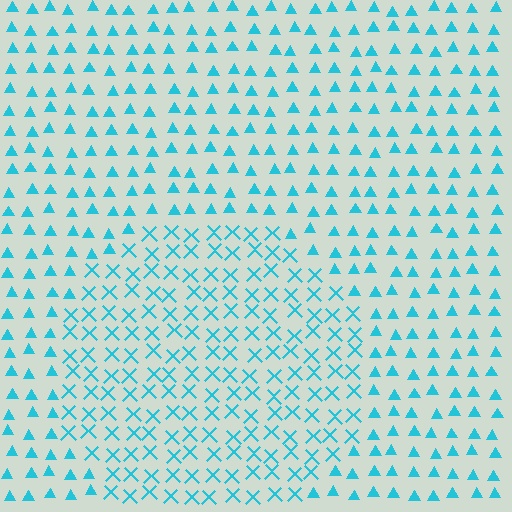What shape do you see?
I see a circle.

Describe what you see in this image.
The image is filled with small cyan elements arranged in a uniform grid. A circle-shaped region contains X marks, while the surrounding area contains triangles. The boundary is defined purely by the change in element shape.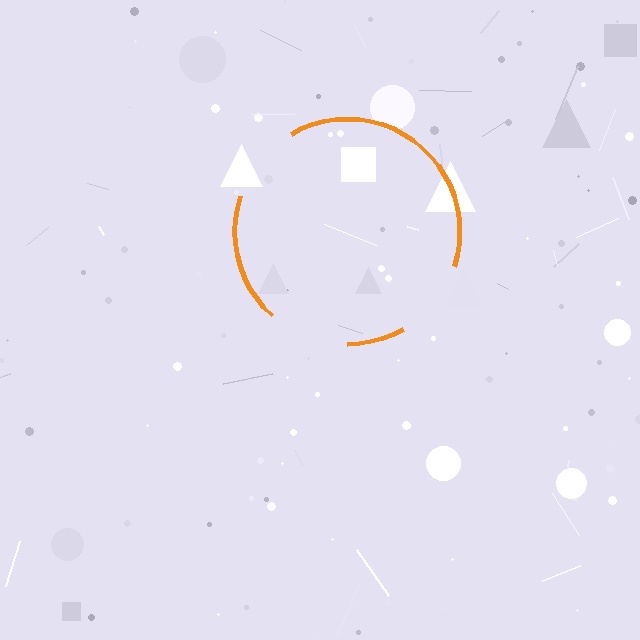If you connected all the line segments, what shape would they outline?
They would outline a circle.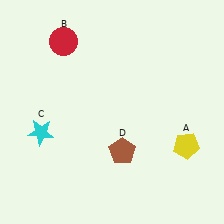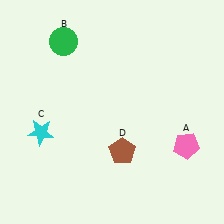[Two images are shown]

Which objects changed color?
A changed from yellow to pink. B changed from red to green.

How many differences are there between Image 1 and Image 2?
There are 2 differences between the two images.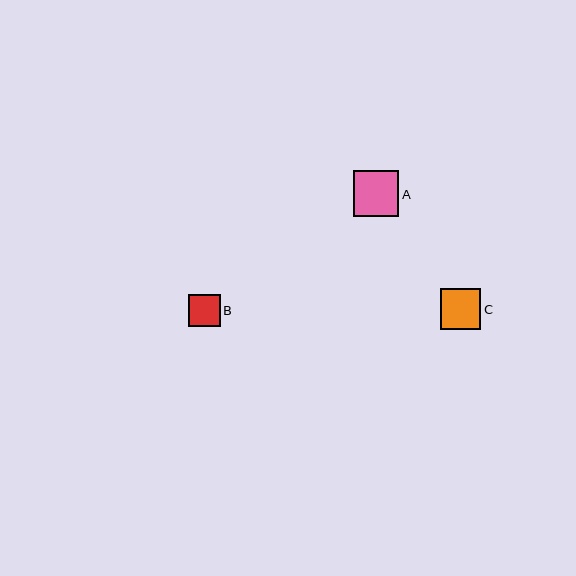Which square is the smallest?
Square B is the smallest with a size of approximately 32 pixels.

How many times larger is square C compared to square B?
Square C is approximately 1.3 times the size of square B.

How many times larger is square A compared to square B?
Square A is approximately 1.4 times the size of square B.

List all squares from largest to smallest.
From largest to smallest: A, C, B.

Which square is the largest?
Square A is the largest with a size of approximately 46 pixels.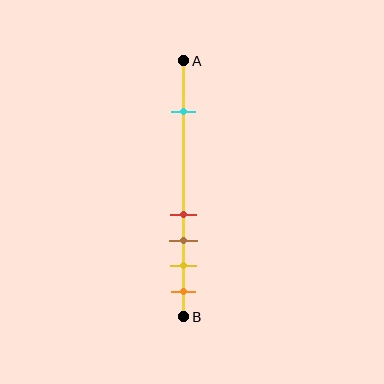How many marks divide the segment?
There are 5 marks dividing the segment.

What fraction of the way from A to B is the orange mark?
The orange mark is approximately 90% (0.9) of the way from A to B.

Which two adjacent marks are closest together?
The red and brown marks are the closest adjacent pair.